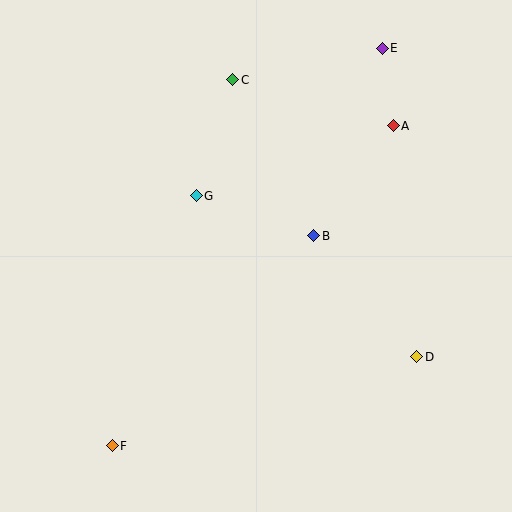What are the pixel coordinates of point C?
Point C is at (233, 80).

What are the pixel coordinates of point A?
Point A is at (393, 126).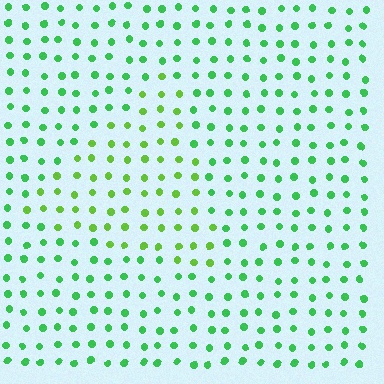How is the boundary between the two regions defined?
The boundary is defined purely by a slight shift in hue (about 30 degrees). Spacing, size, and orientation are identical on both sides.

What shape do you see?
I see a triangle.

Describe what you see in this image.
The image is filled with small green elements in a uniform arrangement. A triangle-shaped region is visible where the elements are tinted to a slightly different hue, forming a subtle color boundary.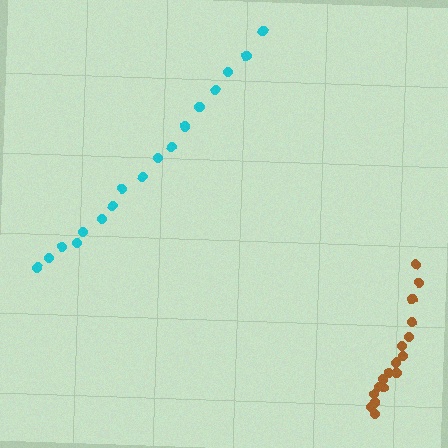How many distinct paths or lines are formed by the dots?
There are 2 distinct paths.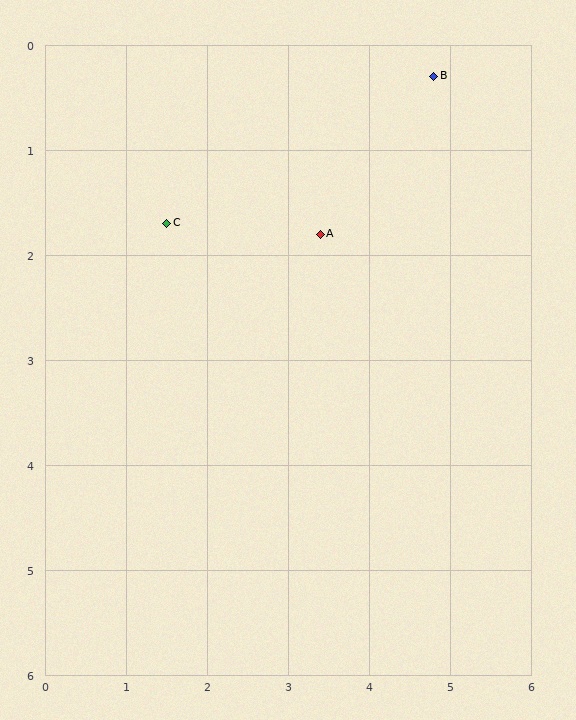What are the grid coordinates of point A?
Point A is at approximately (3.4, 1.8).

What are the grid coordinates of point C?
Point C is at approximately (1.5, 1.7).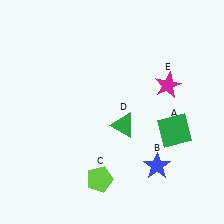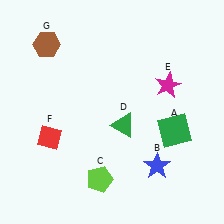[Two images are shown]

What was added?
A red diamond (F), a brown hexagon (G) were added in Image 2.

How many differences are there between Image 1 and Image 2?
There are 2 differences between the two images.